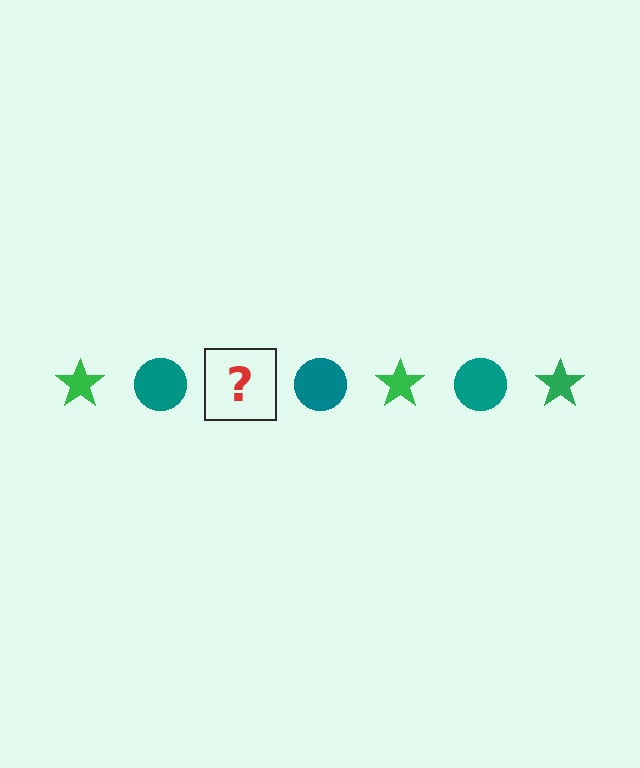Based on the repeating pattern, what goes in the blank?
The blank should be a green star.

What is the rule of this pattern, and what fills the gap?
The rule is that the pattern alternates between green star and teal circle. The gap should be filled with a green star.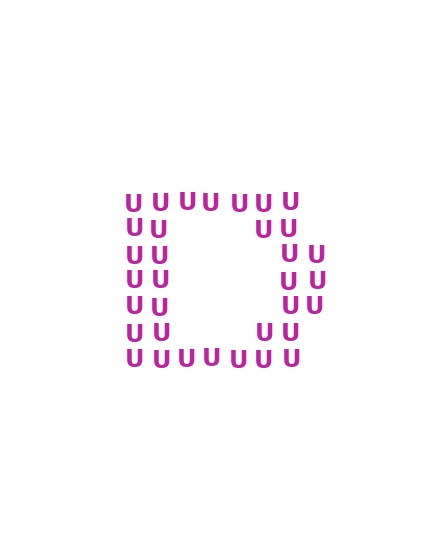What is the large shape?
The large shape is the letter D.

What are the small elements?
The small elements are letter U's.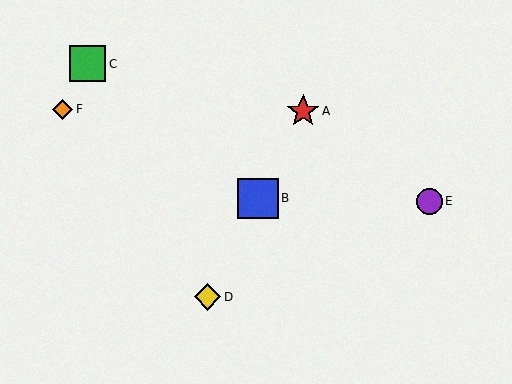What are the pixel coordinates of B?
Object B is at (258, 198).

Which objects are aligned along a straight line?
Objects A, B, D are aligned along a straight line.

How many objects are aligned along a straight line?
3 objects (A, B, D) are aligned along a straight line.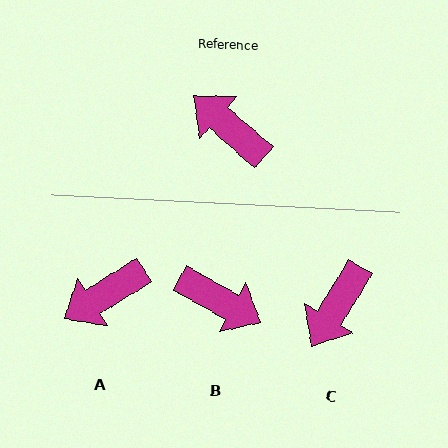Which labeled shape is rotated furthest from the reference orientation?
B, about 168 degrees away.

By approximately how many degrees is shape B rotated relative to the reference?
Approximately 168 degrees clockwise.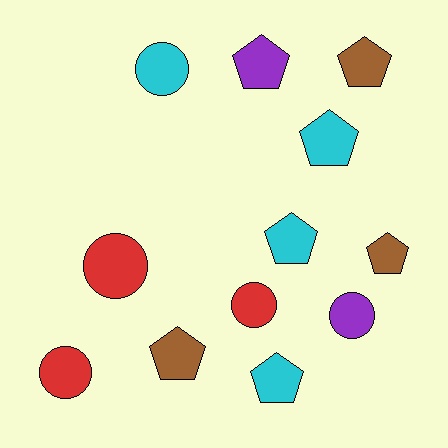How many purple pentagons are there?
There is 1 purple pentagon.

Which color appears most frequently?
Cyan, with 4 objects.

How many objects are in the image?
There are 12 objects.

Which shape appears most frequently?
Pentagon, with 7 objects.